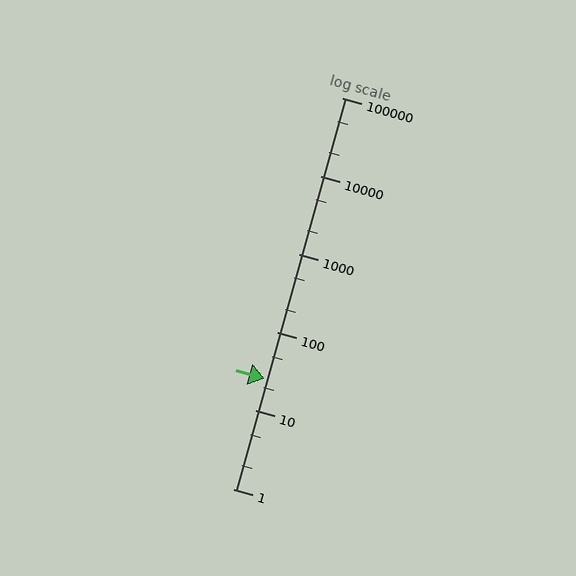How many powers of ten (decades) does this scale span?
The scale spans 5 decades, from 1 to 100000.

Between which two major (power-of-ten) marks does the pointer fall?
The pointer is between 10 and 100.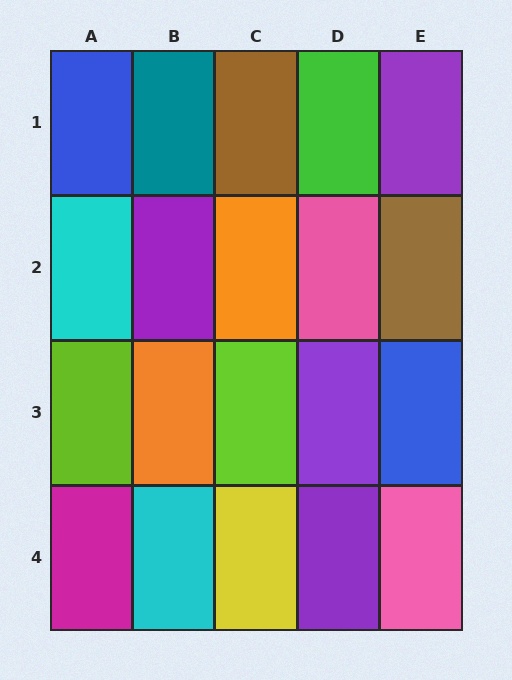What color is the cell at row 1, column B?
Teal.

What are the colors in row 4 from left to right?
Magenta, cyan, yellow, purple, pink.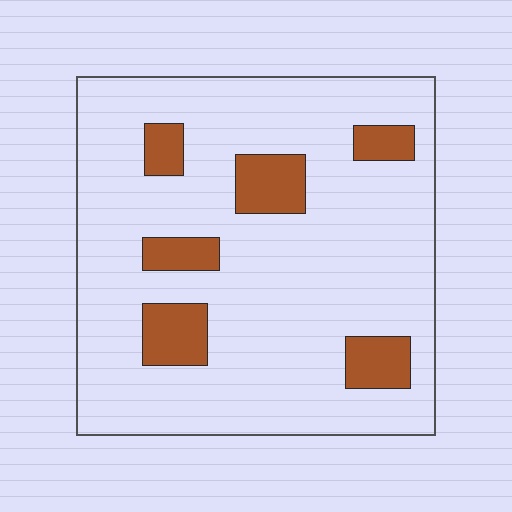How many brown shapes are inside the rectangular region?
6.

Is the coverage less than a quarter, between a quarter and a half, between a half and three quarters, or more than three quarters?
Less than a quarter.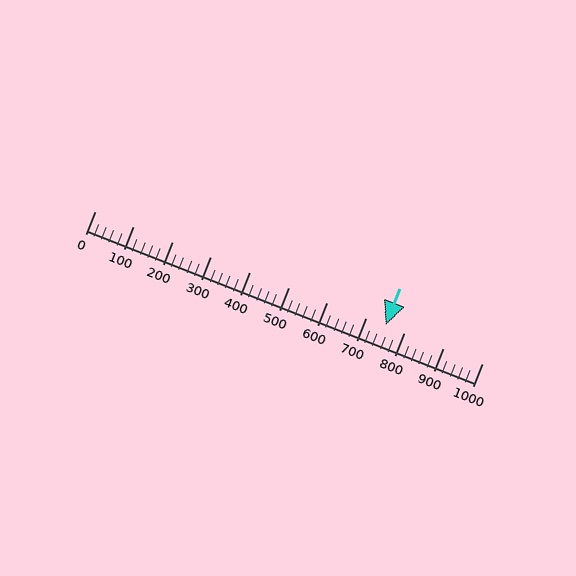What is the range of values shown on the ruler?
The ruler shows values from 0 to 1000.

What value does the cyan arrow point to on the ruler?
The cyan arrow points to approximately 751.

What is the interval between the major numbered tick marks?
The major tick marks are spaced 100 units apart.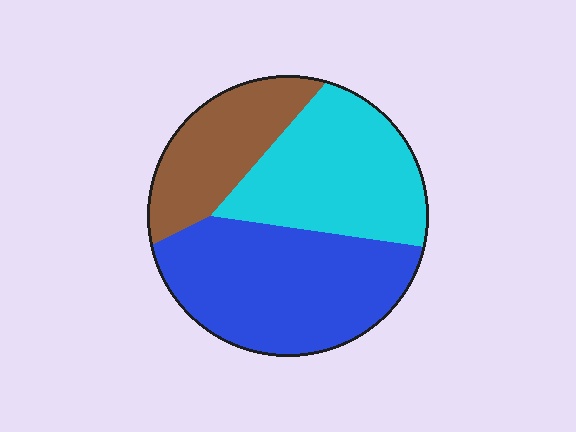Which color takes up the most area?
Blue, at roughly 45%.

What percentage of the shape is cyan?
Cyan covers about 35% of the shape.